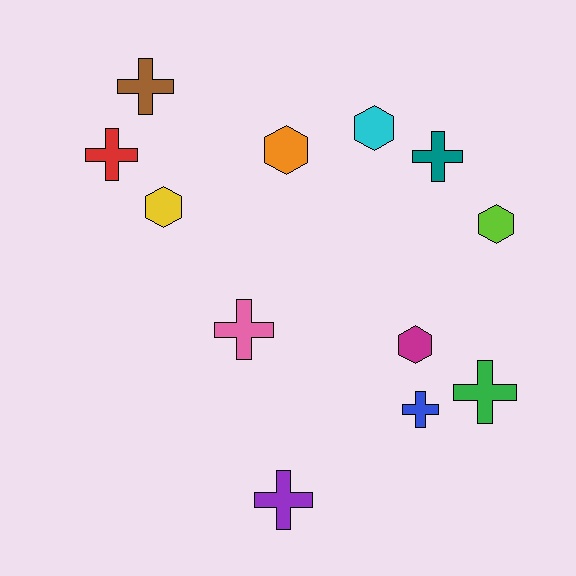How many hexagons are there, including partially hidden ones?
There are 5 hexagons.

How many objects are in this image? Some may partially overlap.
There are 12 objects.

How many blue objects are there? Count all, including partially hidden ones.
There is 1 blue object.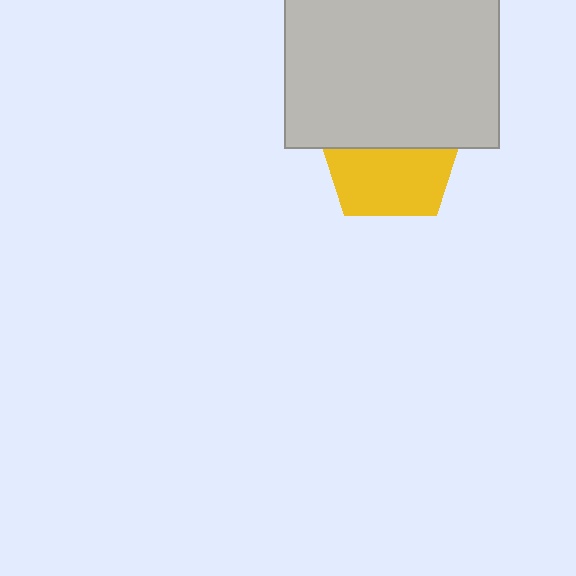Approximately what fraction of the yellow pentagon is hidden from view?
Roughly 48% of the yellow pentagon is hidden behind the light gray square.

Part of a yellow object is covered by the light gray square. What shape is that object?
It is a pentagon.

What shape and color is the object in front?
The object in front is a light gray square.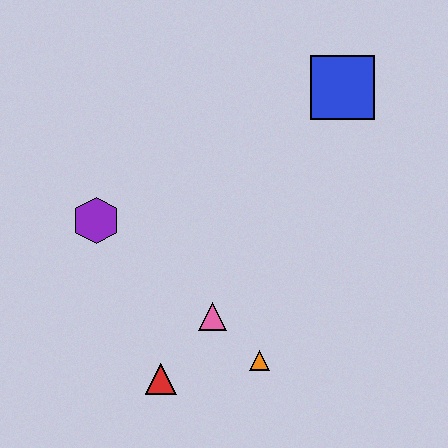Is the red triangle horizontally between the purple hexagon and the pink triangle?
Yes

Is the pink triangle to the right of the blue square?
No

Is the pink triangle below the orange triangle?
No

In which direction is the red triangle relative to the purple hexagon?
The red triangle is below the purple hexagon.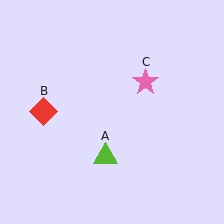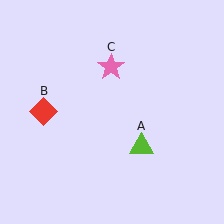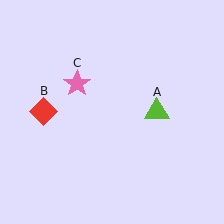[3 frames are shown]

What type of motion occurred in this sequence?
The lime triangle (object A), pink star (object C) rotated counterclockwise around the center of the scene.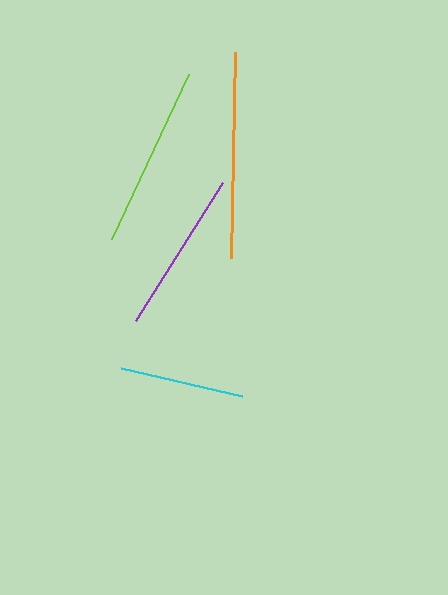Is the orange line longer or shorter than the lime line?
The orange line is longer than the lime line.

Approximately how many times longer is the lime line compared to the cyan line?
The lime line is approximately 1.5 times the length of the cyan line.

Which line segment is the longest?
The orange line is the longest at approximately 206 pixels.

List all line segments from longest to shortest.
From longest to shortest: orange, lime, purple, cyan.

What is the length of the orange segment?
The orange segment is approximately 206 pixels long.